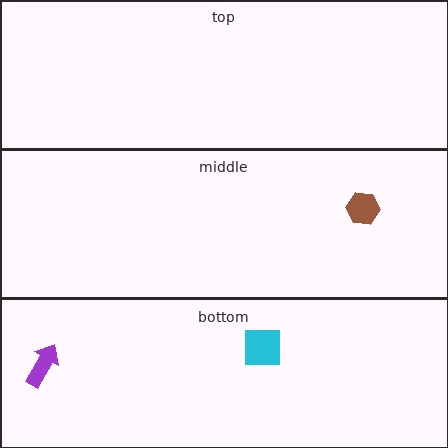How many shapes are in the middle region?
1.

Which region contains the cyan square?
The bottom region.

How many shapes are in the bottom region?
2.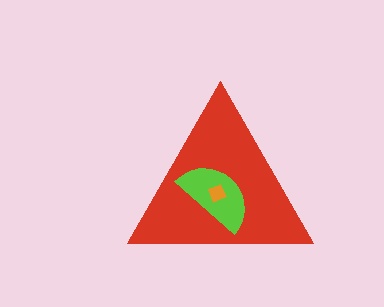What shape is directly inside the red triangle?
The lime semicircle.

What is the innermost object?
The orange diamond.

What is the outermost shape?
The red triangle.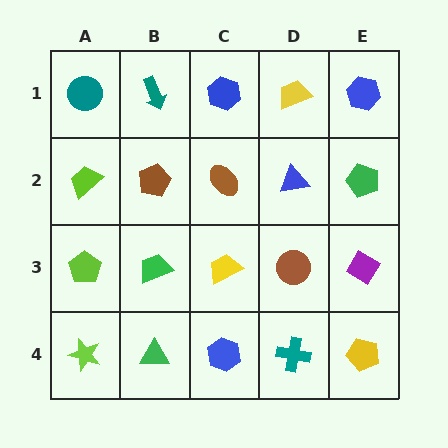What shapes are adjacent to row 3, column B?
A brown pentagon (row 2, column B), a green triangle (row 4, column B), a lime pentagon (row 3, column A), a yellow trapezoid (row 3, column C).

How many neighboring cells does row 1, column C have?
3.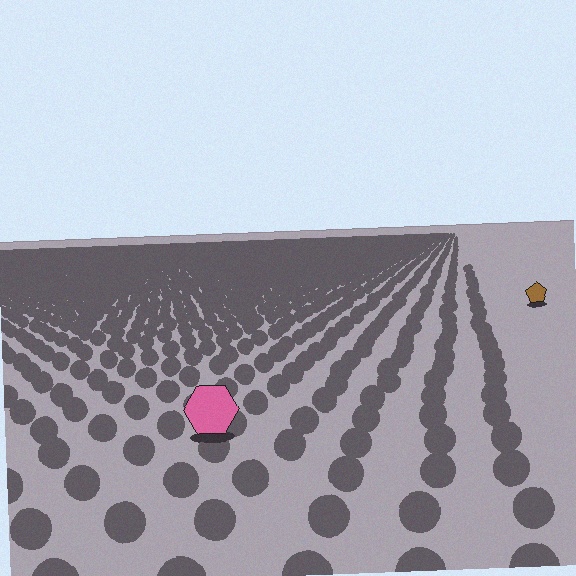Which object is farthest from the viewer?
The brown pentagon is farthest from the viewer. It appears smaller and the ground texture around it is denser.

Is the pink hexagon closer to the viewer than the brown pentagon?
Yes. The pink hexagon is closer — you can tell from the texture gradient: the ground texture is coarser near it.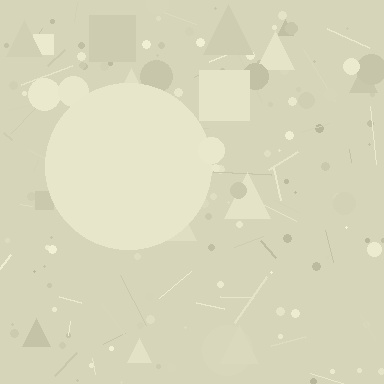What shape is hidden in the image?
A circle is hidden in the image.